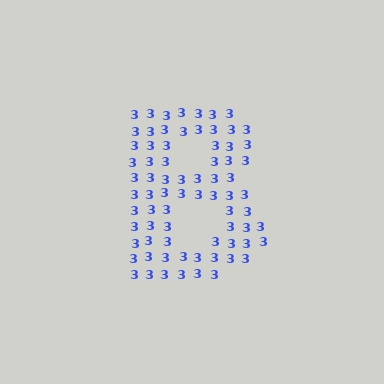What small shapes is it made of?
It is made of small digit 3's.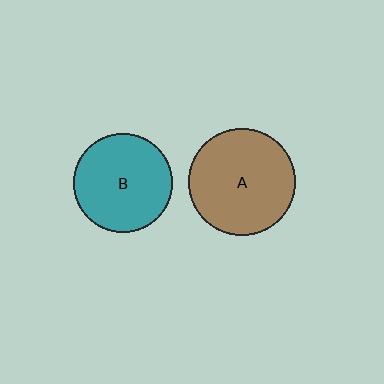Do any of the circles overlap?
No, none of the circles overlap.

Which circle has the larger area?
Circle A (brown).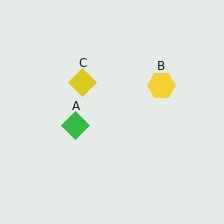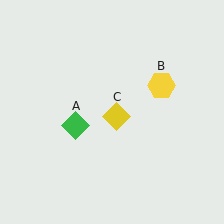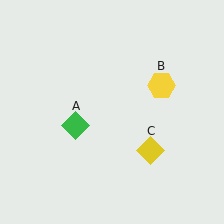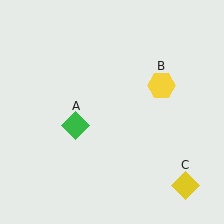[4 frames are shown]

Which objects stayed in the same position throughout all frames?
Green diamond (object A) and yellow hexagon (object B) remained stationary.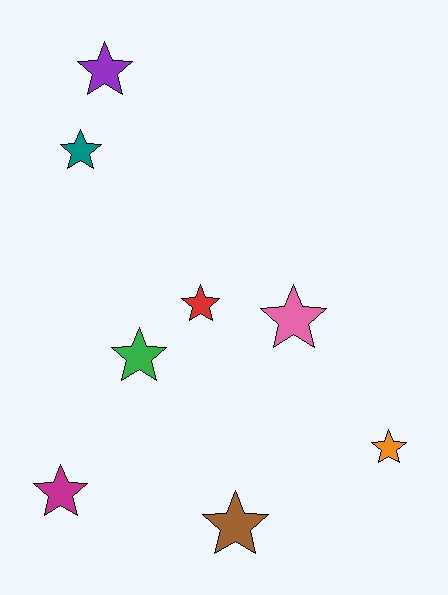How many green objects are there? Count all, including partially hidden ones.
There is 1 green object.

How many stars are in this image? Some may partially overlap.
There are 8 stars.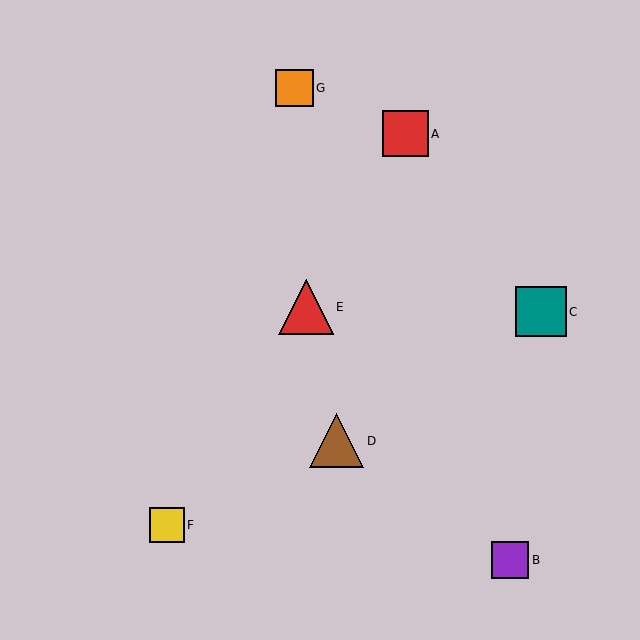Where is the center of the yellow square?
The center of the yellow square is at (167, 525).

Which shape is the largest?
The red triangle (labeled E) is the largest.